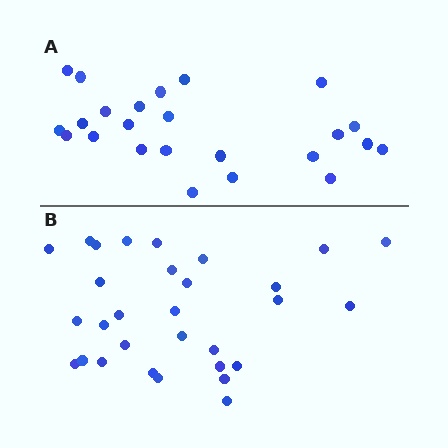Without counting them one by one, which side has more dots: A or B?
Region B (the bottom region) has more dots.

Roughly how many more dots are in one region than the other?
Region B has about 6 more dots than region A.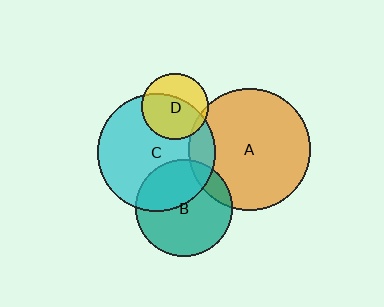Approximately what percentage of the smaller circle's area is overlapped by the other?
Approximately 65%.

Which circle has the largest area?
Circle A (orange).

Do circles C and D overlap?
Yes.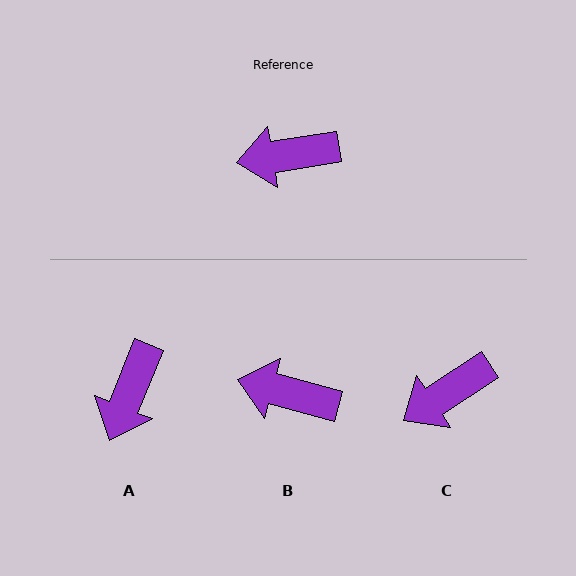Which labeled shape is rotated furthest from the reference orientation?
A, about 59 degrees away.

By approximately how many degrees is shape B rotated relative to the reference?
Approximately 24 degrees clockwise.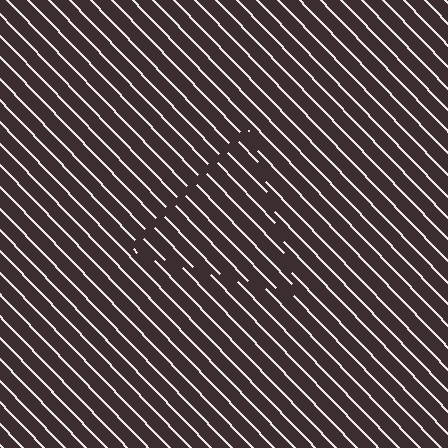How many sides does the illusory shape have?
3 sides — the line-ends trace a triangle.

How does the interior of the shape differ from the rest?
The interior of the shape contains the same grating, shifted by half a period — the contour is defined by the phase discontinuity where line-ends from the inner and outer gratings abut.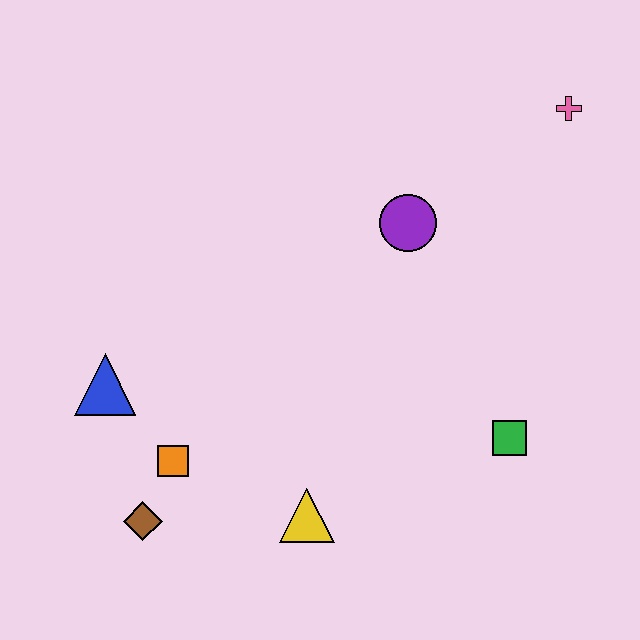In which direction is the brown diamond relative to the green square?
The brown diamond is to the left of the green square.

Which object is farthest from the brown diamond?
The pink cross is farthest from the brown diamond.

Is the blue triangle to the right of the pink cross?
No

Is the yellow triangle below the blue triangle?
Yes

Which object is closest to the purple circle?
The pink cross is closest to the purple circle.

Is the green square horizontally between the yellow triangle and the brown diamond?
No